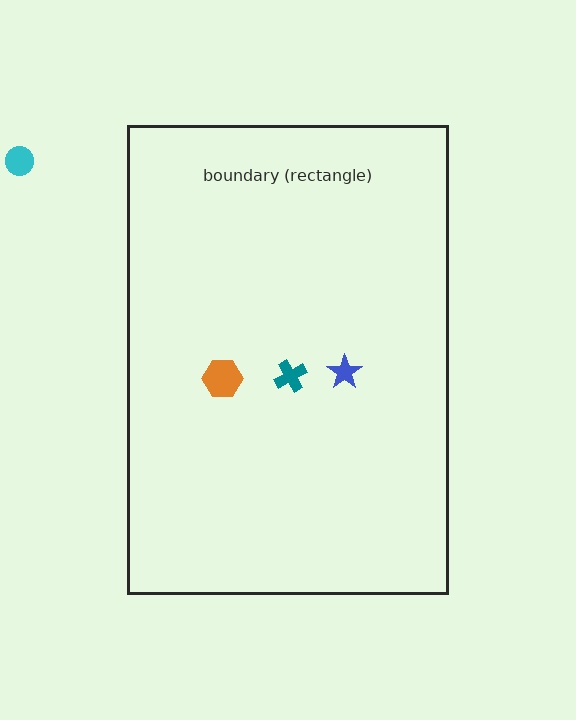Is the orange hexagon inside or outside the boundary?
Inside.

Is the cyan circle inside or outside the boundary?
Outside.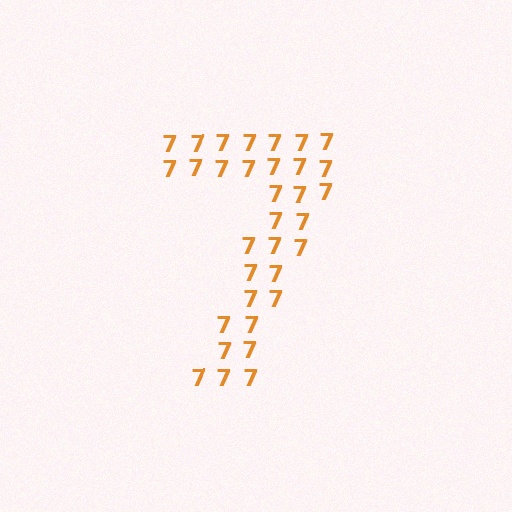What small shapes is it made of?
It is made of small digit 7's.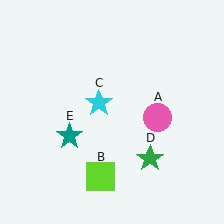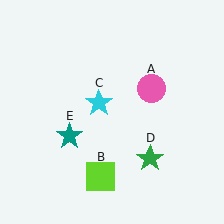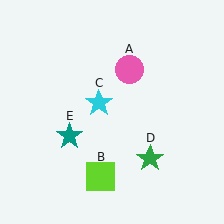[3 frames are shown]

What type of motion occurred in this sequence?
The pink circle (object A) rotated counterclockwise around the center of the scene.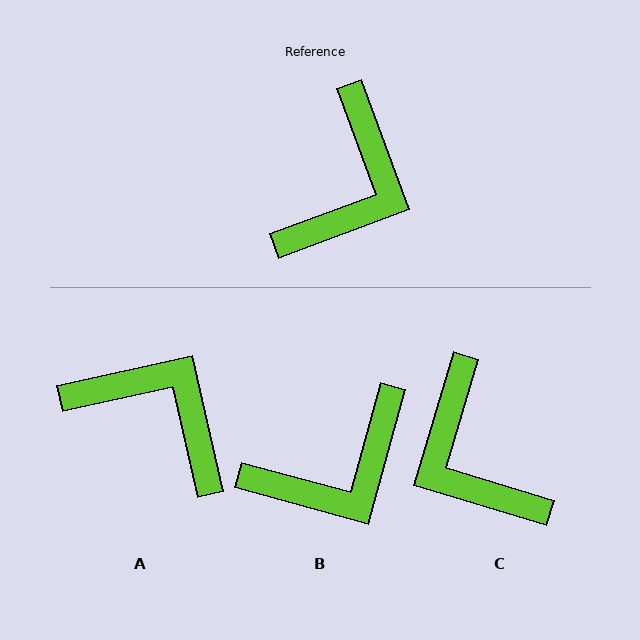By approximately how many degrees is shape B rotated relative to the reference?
Approximately 36 degrees clockwise.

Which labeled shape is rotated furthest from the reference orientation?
C, about 127 degrees away.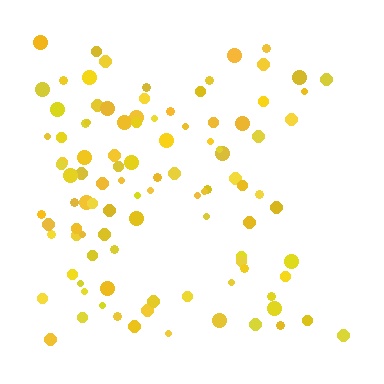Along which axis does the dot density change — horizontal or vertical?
Horizontal.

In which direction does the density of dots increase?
From right to left, with the left side densest.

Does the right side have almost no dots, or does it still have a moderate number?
Still a moderate number, just noticeably fewer than the left.